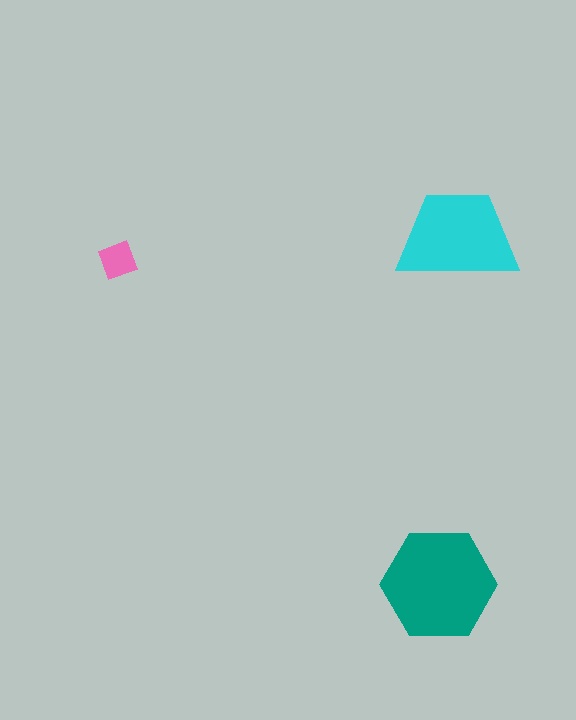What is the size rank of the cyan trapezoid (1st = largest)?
2nd.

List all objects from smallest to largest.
The pink diamond, the cyan trapezoid, the teal hexagon.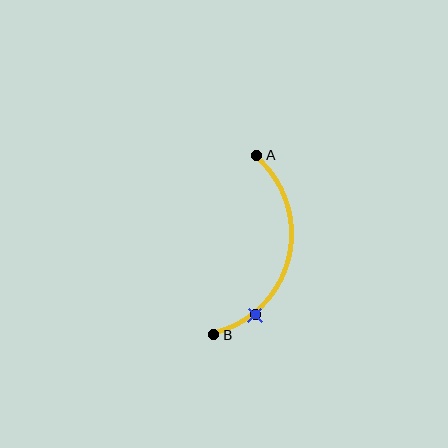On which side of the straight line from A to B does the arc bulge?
The arc bulges to the right of the straight line connecting A and B.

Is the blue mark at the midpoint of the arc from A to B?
No. The blue mark lies on the arc but is closer to endpoint B. The arc midpoint would be at the point on the curve equidistant along the arc from both A and B.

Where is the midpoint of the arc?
The arc midpoint is the point on the curve farthest from the straight line joining A and B. It sits to the right of that line.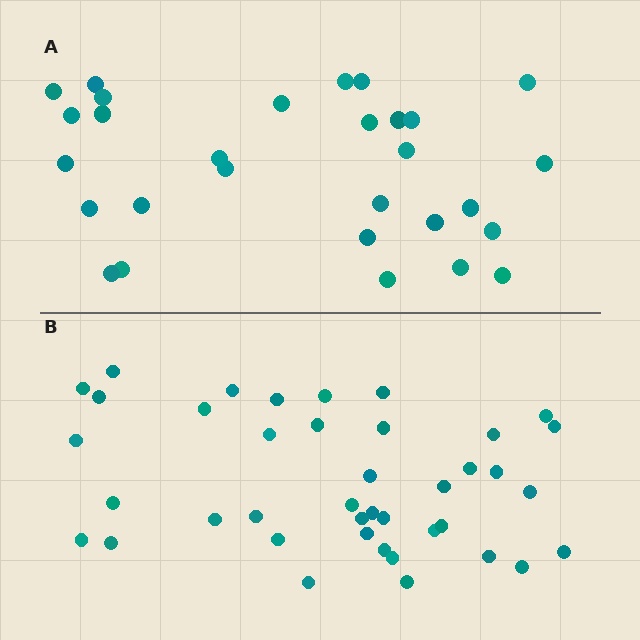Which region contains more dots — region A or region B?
Region B (the bottom region) has more dots.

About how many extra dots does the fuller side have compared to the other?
Region B has roughly 12 or so more dots than region A.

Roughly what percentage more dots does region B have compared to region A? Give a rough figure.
About 40% more.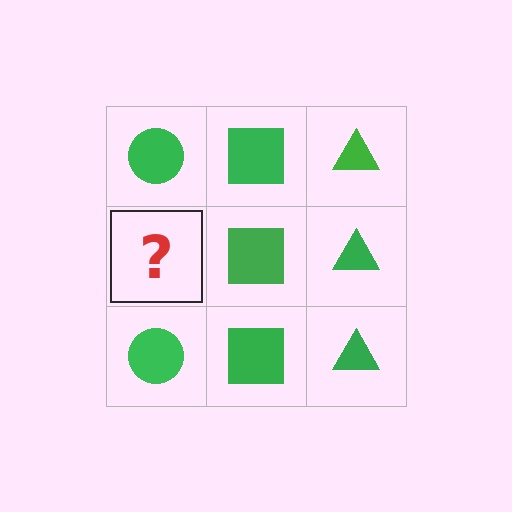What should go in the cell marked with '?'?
The missing cell should contain a green circle.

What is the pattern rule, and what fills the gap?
The rule is that each column has a consistent shape. The gap should be filled with a green circle.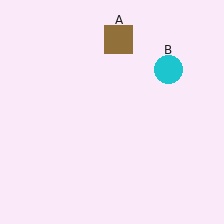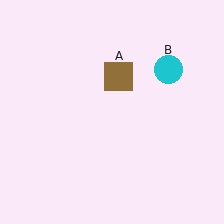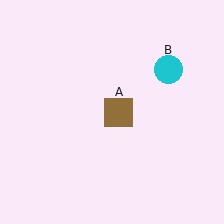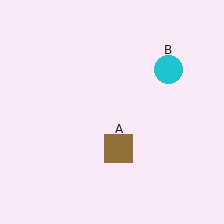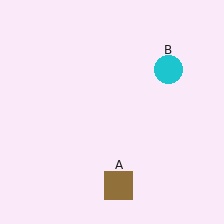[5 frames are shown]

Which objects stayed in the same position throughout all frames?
Cyan circle (object B) remained stationary.